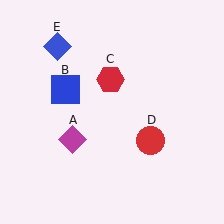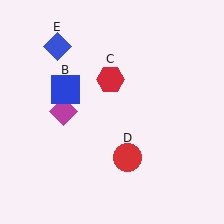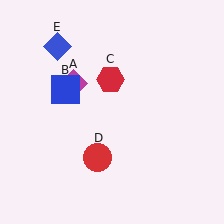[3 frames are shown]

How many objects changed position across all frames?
2 objects changed position: magenta diamond (object A), red circle (object D).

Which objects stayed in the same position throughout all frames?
Blue square (object B) and red hexagon (object C) and blue diamond (object E) remained stationary.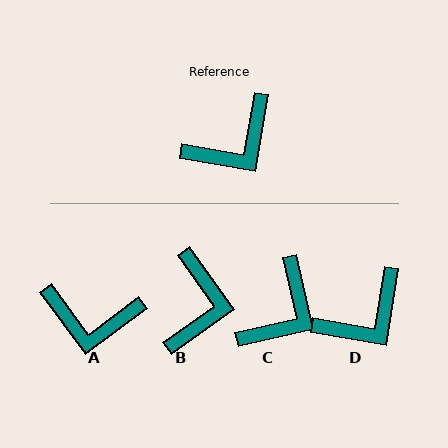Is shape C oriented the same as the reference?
No, it is off by about 22 degrees.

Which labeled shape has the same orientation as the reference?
D.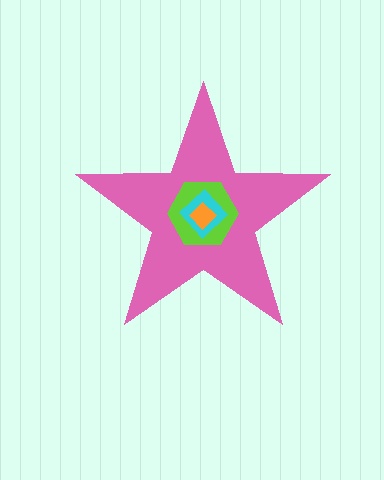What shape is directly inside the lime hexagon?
The cyan diamond.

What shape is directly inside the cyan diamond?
The orange diamond.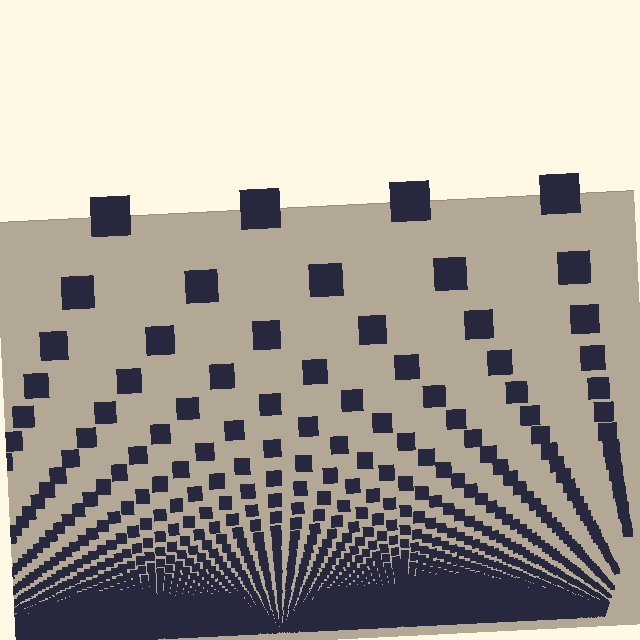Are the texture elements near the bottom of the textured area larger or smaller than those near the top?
Smaller. The gradient is inverted — elements near the bottom are smaller and denser.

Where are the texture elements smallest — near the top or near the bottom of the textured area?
Near the bottom.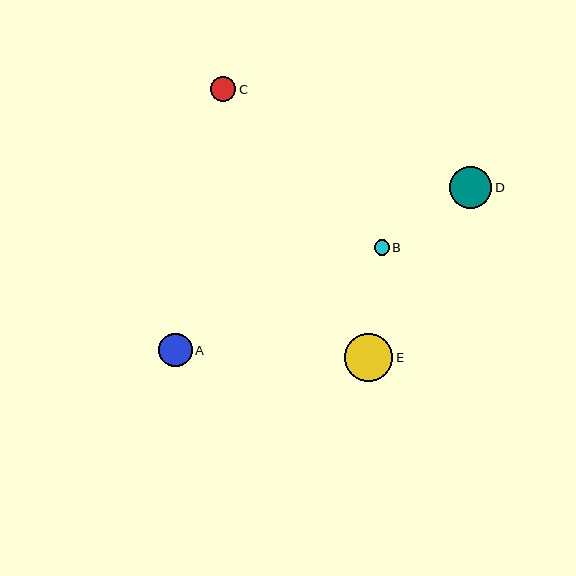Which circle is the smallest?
Circle B is the smallest with a size of approximately 15 pixels.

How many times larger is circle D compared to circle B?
Circle D is approximately 2.7 times the size of circle B.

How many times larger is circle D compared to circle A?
Circle D is approximately 1.2 times the size of circle A.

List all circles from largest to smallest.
From largest to smallest: E, D, A, C, B.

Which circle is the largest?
Circle E is the largest with a size of approximately 48 pixels.